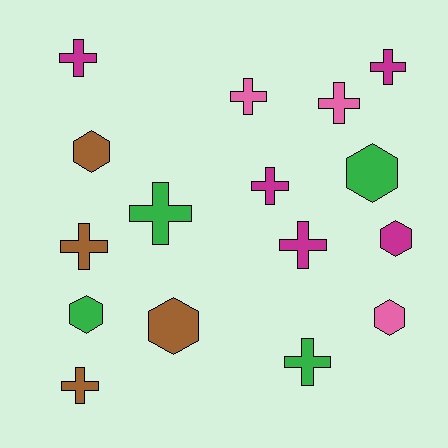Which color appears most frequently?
Magenta, with 5 objects.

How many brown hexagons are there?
There are 2 brown hexagons.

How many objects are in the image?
There are 16 objects.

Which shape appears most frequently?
Cross, with 10 objects.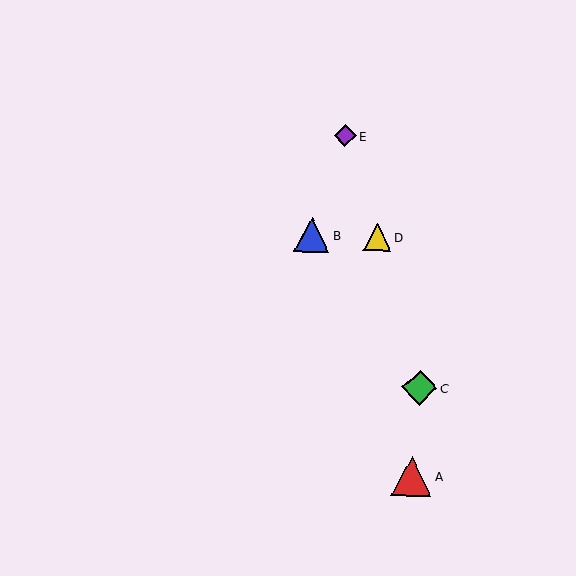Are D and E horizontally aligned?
No, D is at y≈237 and E is at y≈136.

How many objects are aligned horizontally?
2 objects (B, D) are aligned horizontally.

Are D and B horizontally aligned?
Yes, both are at y≈237.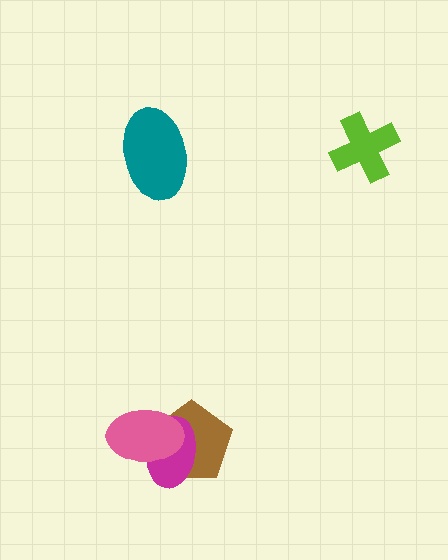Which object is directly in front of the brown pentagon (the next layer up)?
The magenta ellipse is directly in front of the brown pentagon.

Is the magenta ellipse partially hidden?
Yes, it is partially covered by another shape.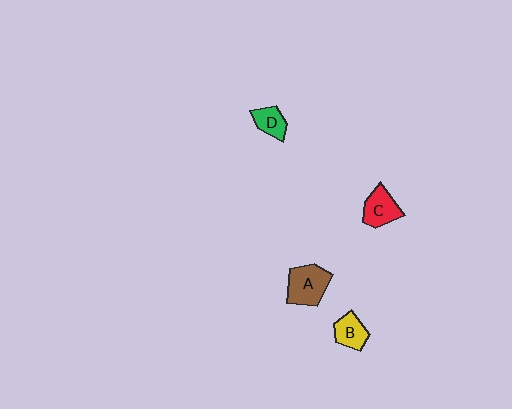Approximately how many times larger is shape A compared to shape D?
Approximately 1.8 times.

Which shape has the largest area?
Shape A (brown).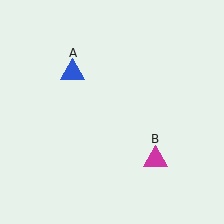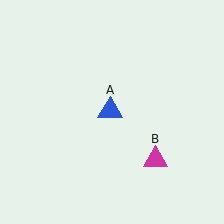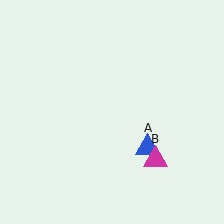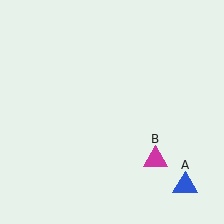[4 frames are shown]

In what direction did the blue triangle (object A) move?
The blue triangle (object A) moved down and to the right.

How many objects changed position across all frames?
1 object changed position: blue triangle (object A).